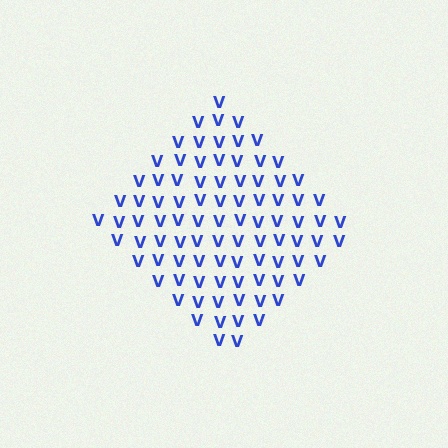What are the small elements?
The small elements are letter V's.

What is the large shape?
The large shape is a diamond.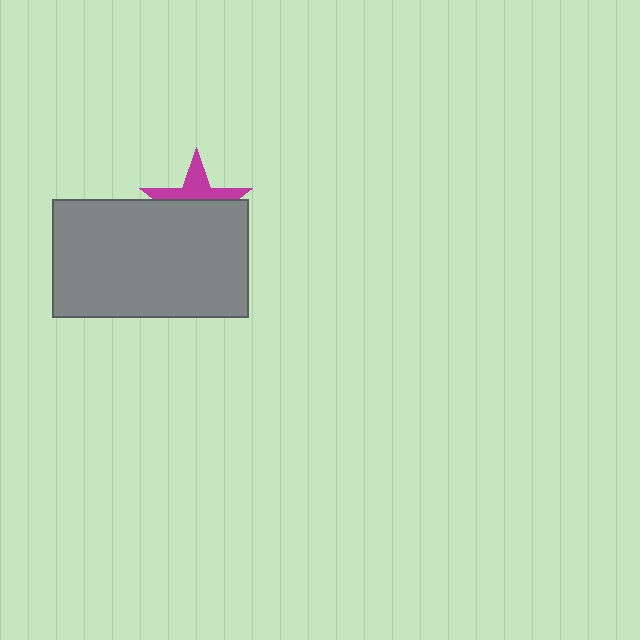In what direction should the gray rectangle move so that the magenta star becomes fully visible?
The gray rectangle should move down. That is the shortest direction to clear the overlap and leave the magenta star fully visible.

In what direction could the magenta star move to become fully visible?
The magenta star could move up. That would shift it out from behind the gray rectangle entirely.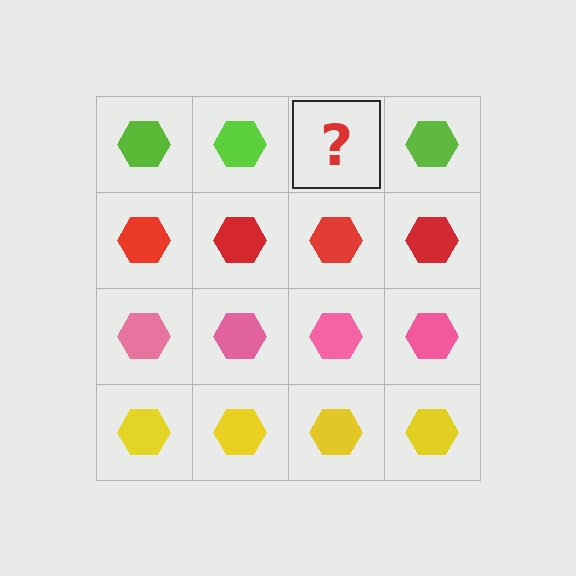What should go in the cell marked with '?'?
The missing cell should contain a lime hexagon.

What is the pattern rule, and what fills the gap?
The rule is that each row has a consistent color. The gap should be filled with a lime hexagon.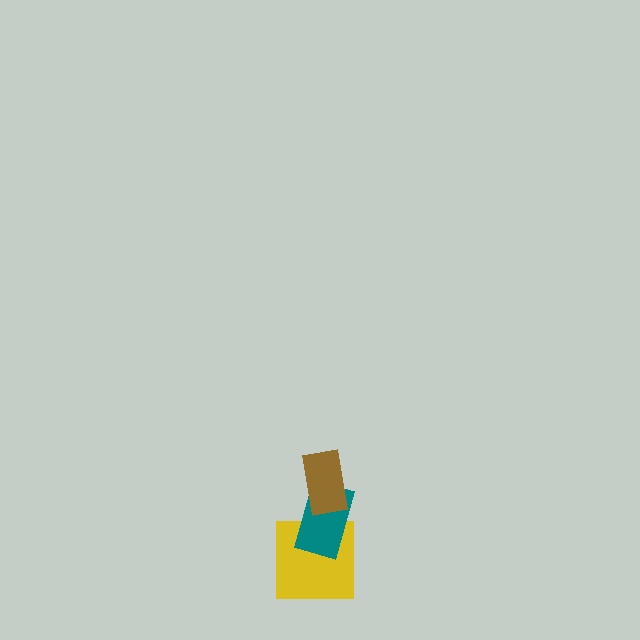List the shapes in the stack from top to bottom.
From top to bottom: the brown rectangle, the teal rectangle, the yellow square.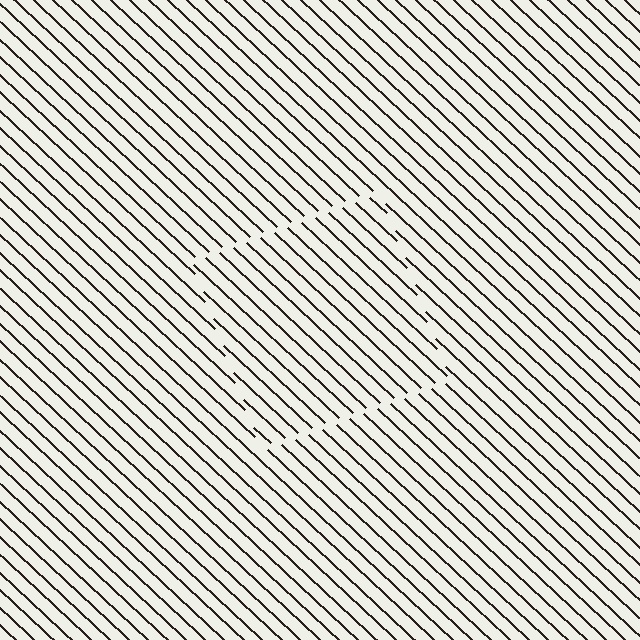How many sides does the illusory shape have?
4 sides — the line-ends trace a square.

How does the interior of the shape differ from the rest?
The interior of the shape contains the same grating, shifted by half a period — the contour is defined by the phase discontinuity where line-ends from the inner and outer gratings abut.